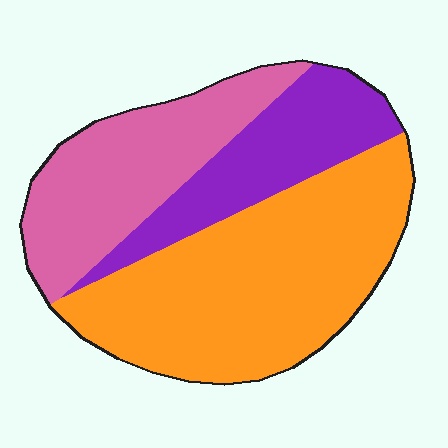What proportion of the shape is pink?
Pink takes up between a sixth and a third of the shape.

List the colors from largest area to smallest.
From largest to smallest: orange, pink, purple.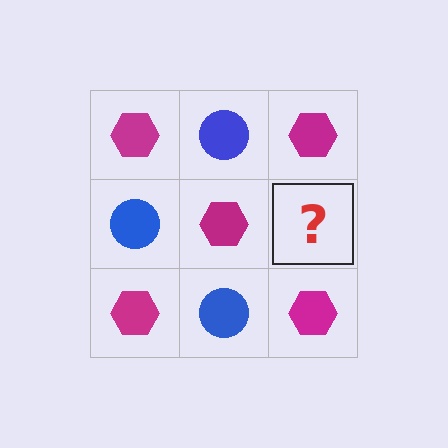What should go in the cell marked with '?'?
The missing cell should contain a blue circle.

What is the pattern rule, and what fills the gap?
The rule is that it alternates magenta hexagon and blue circle in a checkerboard pattern. The gap should be filled with a blue circle.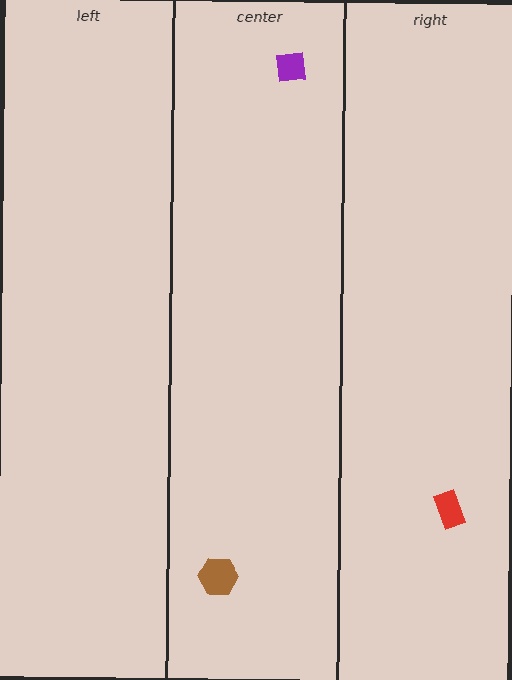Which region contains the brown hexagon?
The center region.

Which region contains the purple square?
The center region.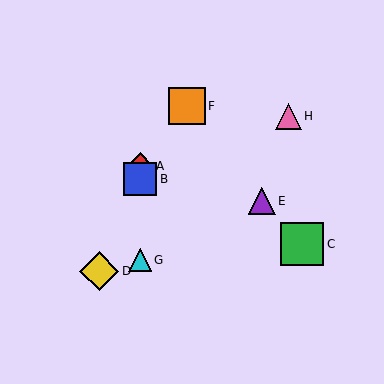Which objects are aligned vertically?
Objects A, B, G are aligned vertically.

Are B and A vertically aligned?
Yes, both are at x≈140.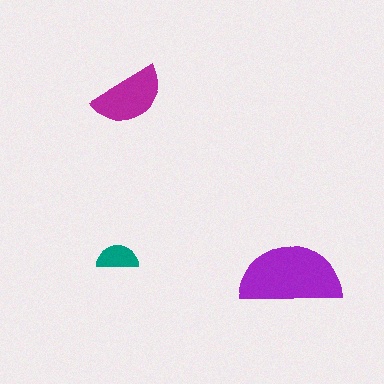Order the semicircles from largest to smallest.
the purple one, the magenta one, the teal one.